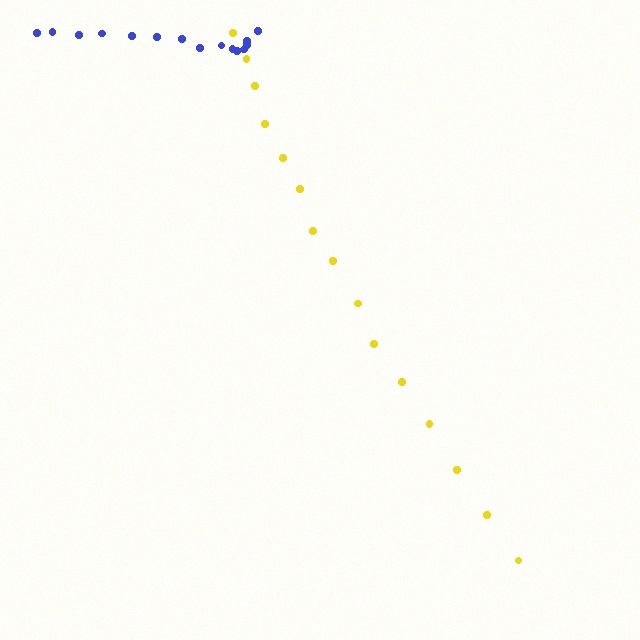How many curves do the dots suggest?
There are 2 distinct paths.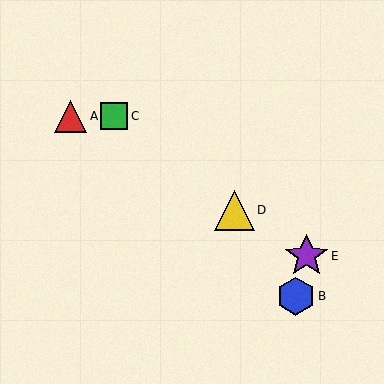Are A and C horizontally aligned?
Yes, both are at y≈116.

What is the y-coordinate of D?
Object D is at y≈210.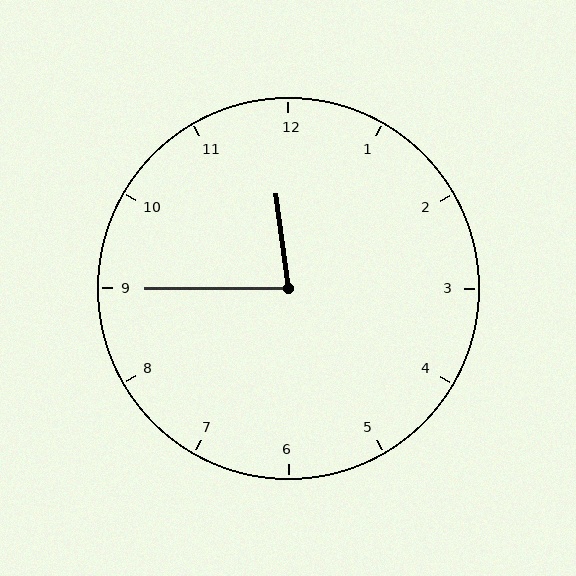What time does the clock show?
11:45.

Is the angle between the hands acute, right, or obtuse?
It is acute.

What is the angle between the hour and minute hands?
Approximately 82 degrees.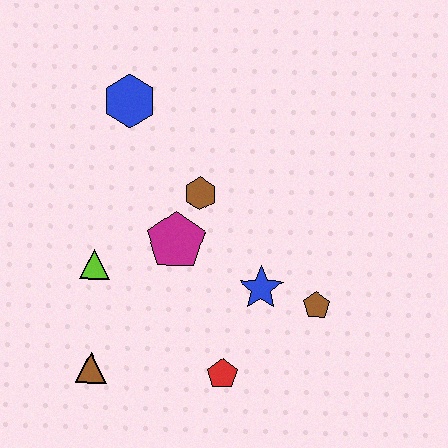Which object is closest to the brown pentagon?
The blue star is closest to the brown pentagon.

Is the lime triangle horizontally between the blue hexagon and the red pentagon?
No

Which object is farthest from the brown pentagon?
The blue hexagon is farthest from the brown pentagon.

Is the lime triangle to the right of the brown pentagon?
No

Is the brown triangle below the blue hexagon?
Yes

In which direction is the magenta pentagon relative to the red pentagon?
The magenta pentagon is above the red pentagon.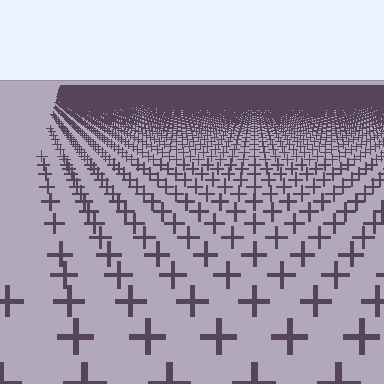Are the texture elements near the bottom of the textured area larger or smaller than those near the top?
Larger. Near the bottom, elements are closer to the viewer and appear at a bigger on-screen size.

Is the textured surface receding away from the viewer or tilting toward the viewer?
The surface is receding away from the viewer. Texture elements get smaller and denser toward the top.